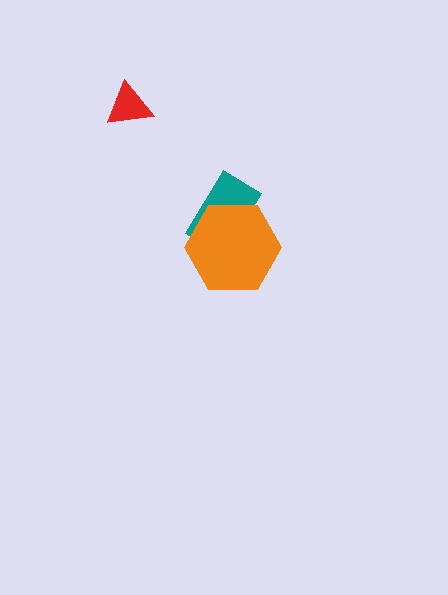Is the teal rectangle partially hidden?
Yes, it is partially covered by another shape.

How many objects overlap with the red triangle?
0 objects overlap with the red triangle.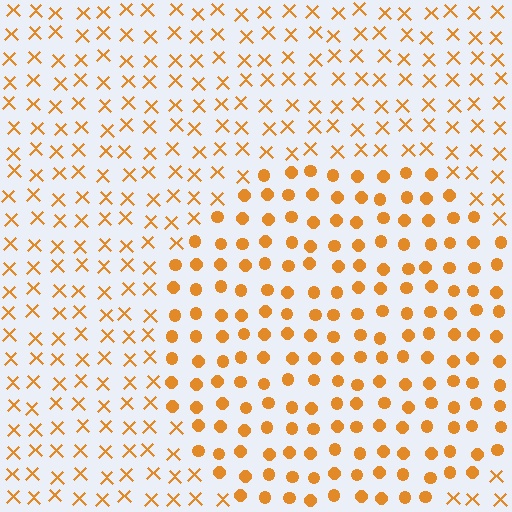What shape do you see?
I see a circle.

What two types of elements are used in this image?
The image uses circles inside the circle region and X marks outside it.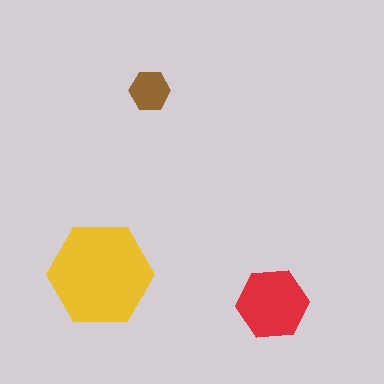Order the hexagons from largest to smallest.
the yellow one, the red one, the brown one.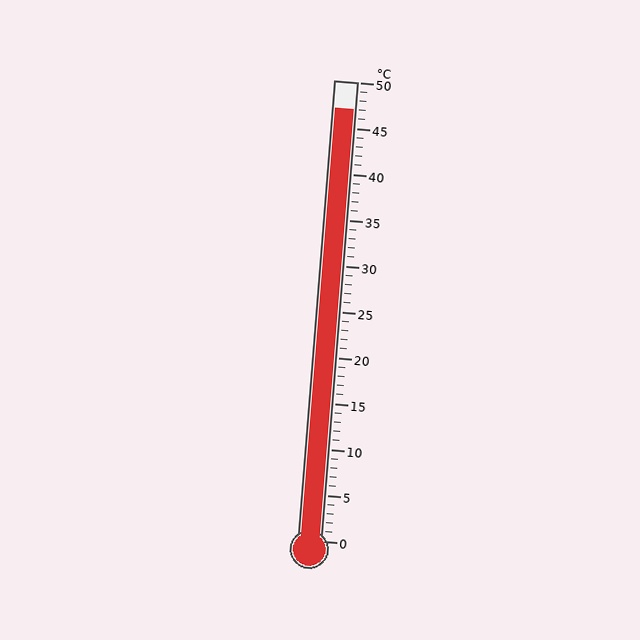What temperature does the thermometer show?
The thermometer shows approximately 47°C.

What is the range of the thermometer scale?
The thermometer scale ranges from 0°C to 50°C.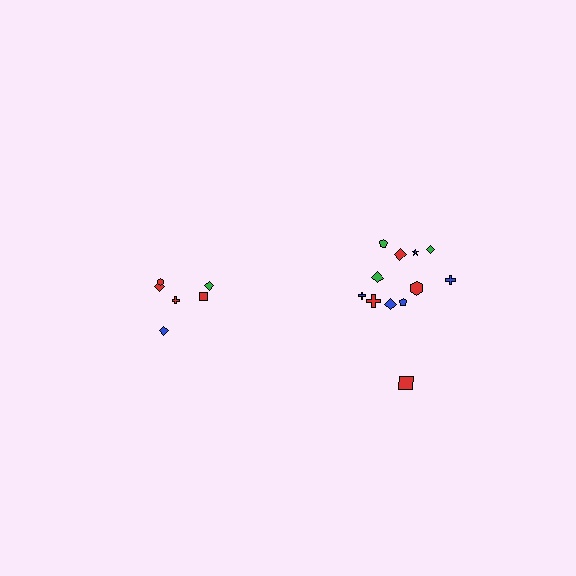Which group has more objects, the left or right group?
The right group.